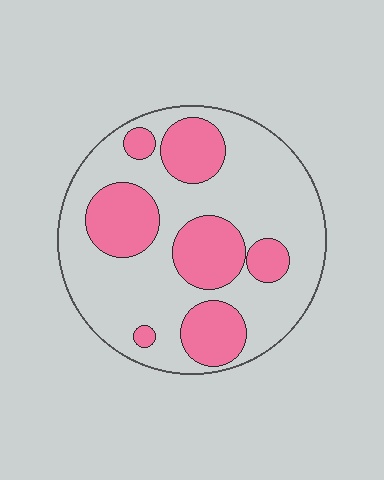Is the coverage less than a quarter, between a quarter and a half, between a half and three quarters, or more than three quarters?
Between a quarter and a half.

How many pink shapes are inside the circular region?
7.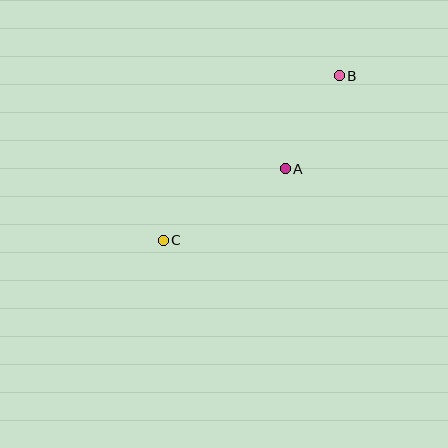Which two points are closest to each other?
Points A and B are closest to each other.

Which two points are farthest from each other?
Points B and C are farthest from each other.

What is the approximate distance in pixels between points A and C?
The distance between A and C is approximately 141 pixels.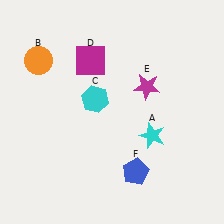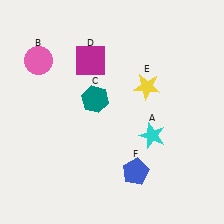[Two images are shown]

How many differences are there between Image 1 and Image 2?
There are 3 differences between the two images.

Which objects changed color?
B changed from orange to pink. C changed from cyan to teal. E changed from magenta to yellow.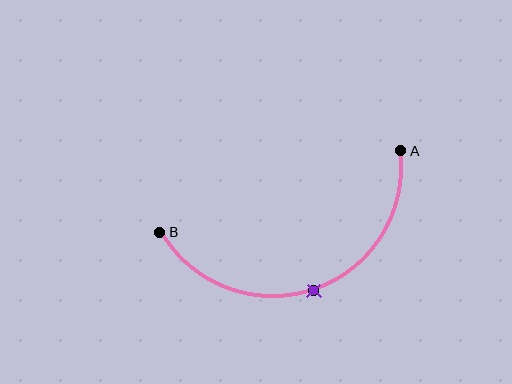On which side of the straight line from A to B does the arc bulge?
The arc bulges below the straight line connecting A and B.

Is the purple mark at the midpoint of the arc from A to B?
Yes. The purple mark lies on the arc at equal arc-length from both A and B — it is the arc midpoint.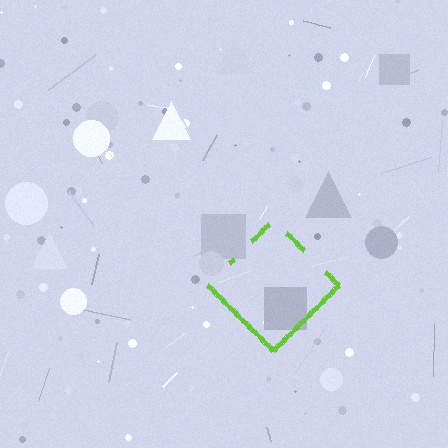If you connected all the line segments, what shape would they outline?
They would outline a diamond.